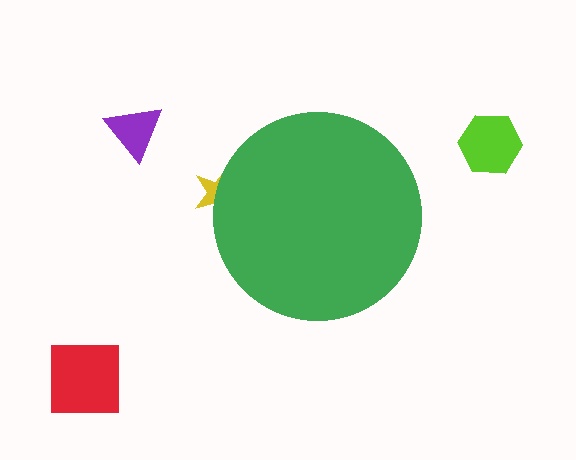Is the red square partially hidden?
No, the red square is fully visible.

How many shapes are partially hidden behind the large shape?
1 shape is partially hidden.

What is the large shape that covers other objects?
A green circle.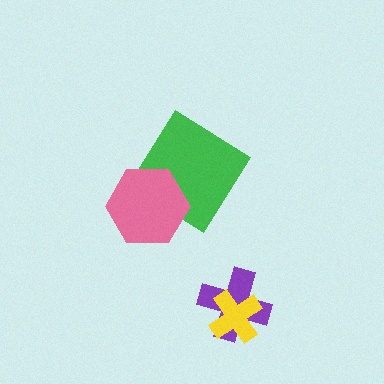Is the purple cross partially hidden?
Yes, it is partially covered by another shape.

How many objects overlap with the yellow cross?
1 object overlaps with the yellow cross.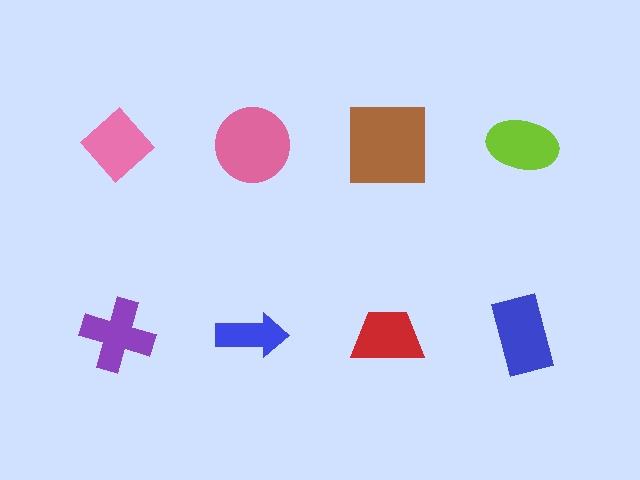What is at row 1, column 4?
A lime ellipse.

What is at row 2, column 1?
A purple cross.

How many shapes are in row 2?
4 shapes.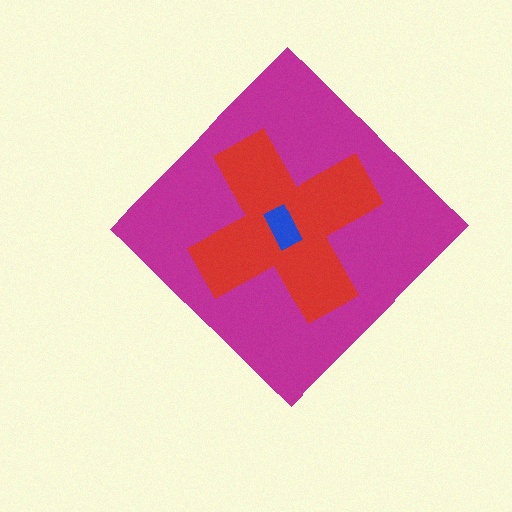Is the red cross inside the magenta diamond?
Yes.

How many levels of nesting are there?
3.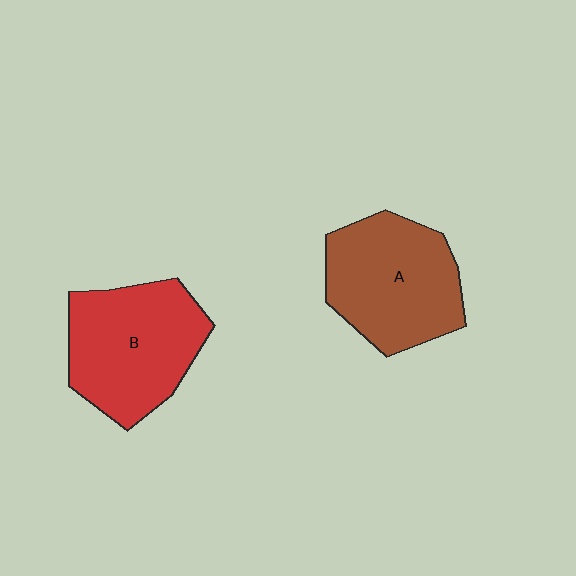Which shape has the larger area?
Shape B (red).